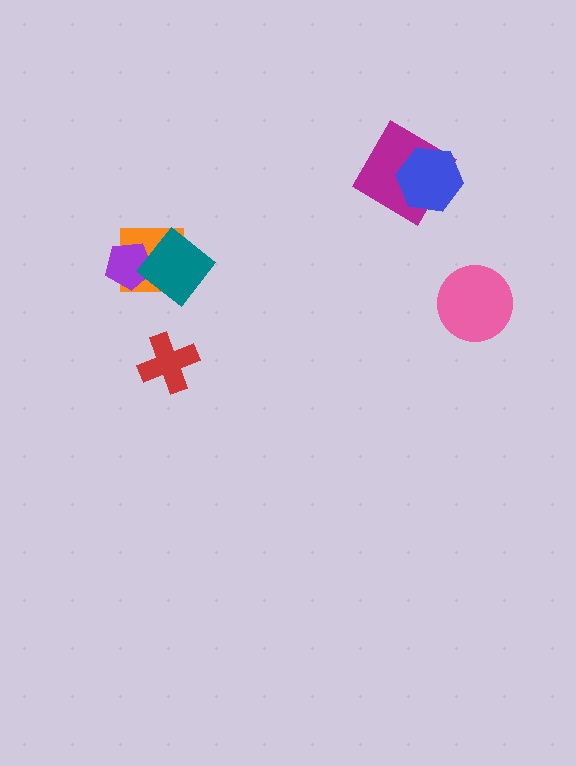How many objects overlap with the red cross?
0 objects overlap with the red cross.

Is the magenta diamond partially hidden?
Yes, it is partially covered by another shape.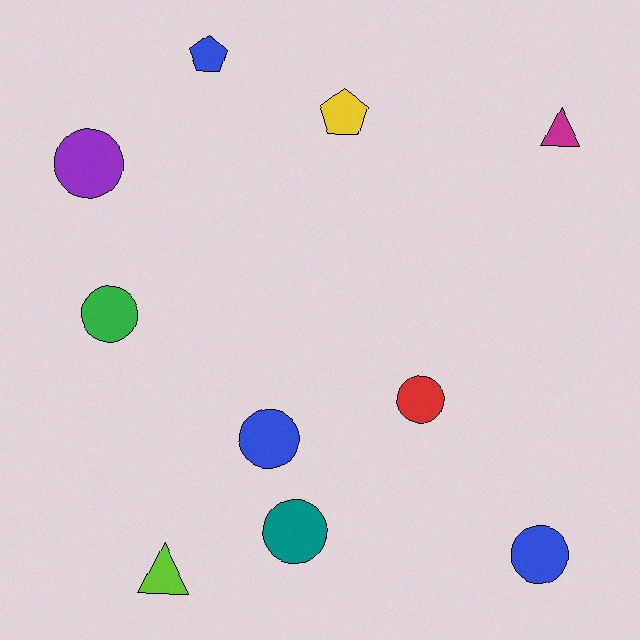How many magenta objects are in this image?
There is 1 magenta object.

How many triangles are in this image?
There are 2 triangles.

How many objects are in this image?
There are 10 objects.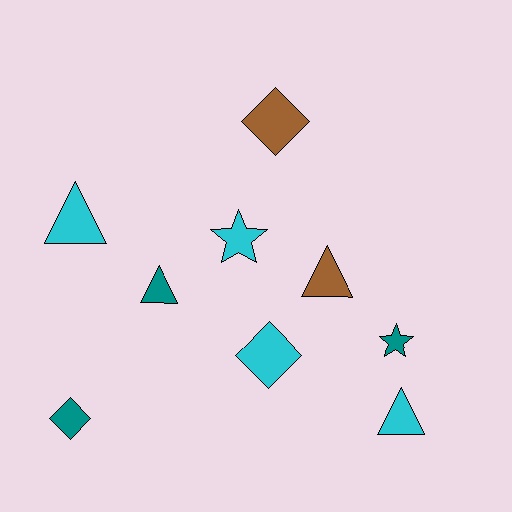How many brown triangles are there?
There is 1 brown triangle.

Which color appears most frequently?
Cyan, with 4 objects.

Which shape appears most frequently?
Triangle, with 4 objects.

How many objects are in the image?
There are 9 objects.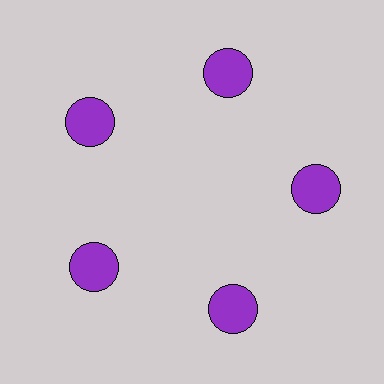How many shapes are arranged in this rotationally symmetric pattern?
There are 5 shapes, arranged in 5 groups of 1.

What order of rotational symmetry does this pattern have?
This pattern has 5-fold rotational symmetry.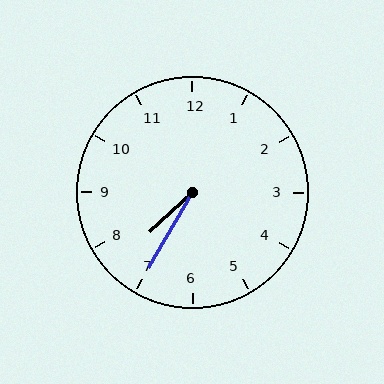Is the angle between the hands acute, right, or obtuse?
It is acute.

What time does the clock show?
7:35.